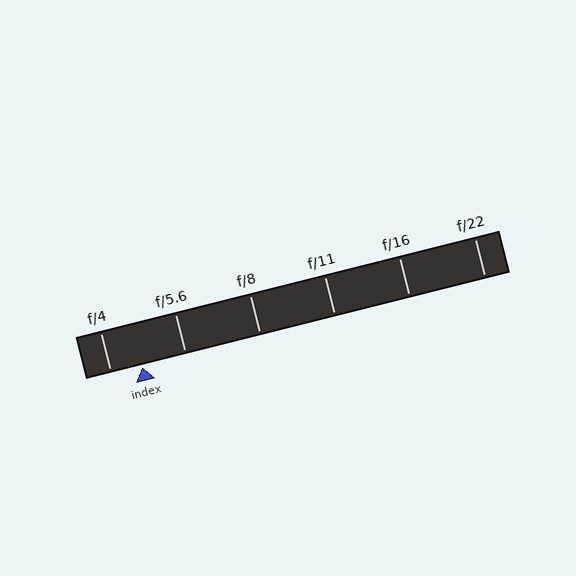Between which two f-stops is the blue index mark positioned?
The index mark is between f/4 and f/5.6.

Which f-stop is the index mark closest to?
The index mark is closest to f/4.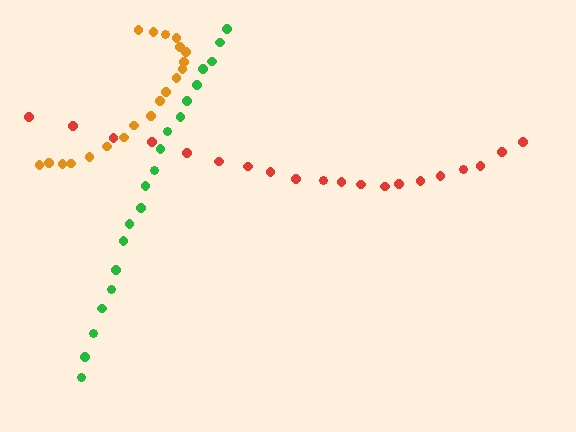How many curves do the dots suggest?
There are 3 distinct paths.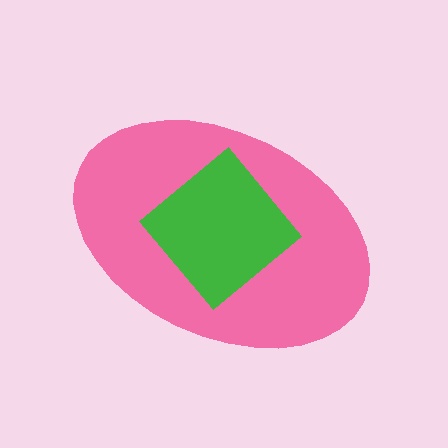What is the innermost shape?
The green diamond.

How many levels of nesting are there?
2.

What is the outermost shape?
The pink ellipse.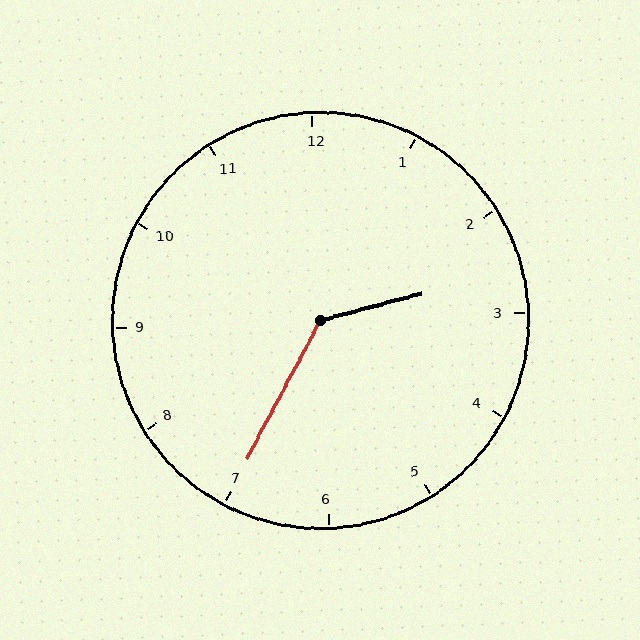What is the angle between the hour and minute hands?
Approximately 132 degrees.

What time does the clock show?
2:35.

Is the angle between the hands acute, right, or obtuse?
It is obtuse.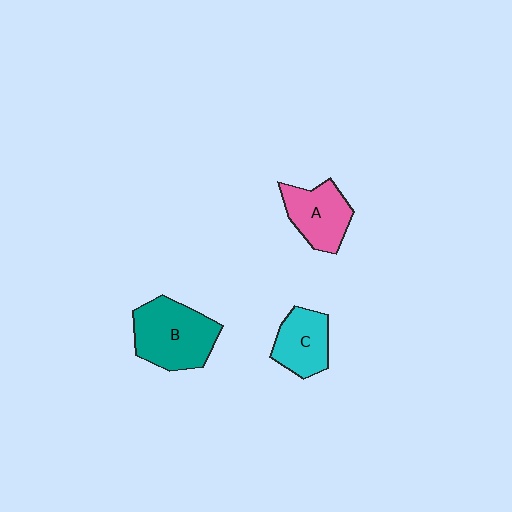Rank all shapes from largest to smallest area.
From largest to smallest: B (teal), A (pink), C (cyan).